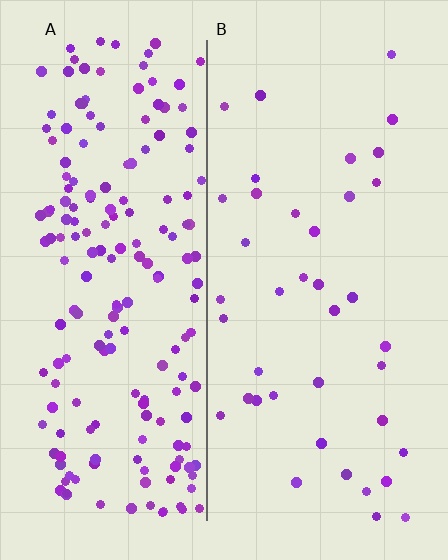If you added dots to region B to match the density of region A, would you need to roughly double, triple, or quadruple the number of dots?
Approximately quadruple.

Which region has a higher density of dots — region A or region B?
A (the left).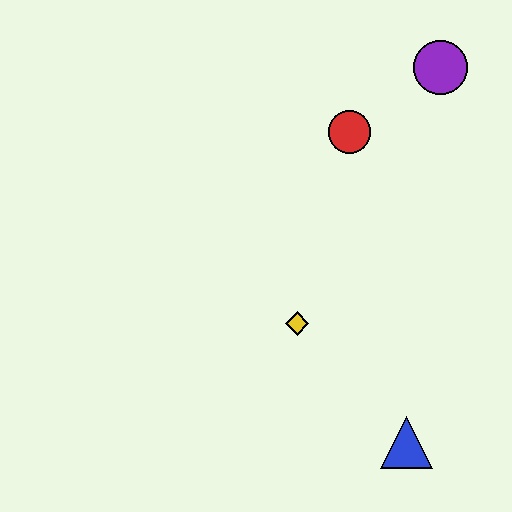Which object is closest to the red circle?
The purple circle is closest to the red circle.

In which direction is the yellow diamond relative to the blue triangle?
The yellow diamond is above the blue triangle.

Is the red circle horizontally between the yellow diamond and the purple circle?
Yes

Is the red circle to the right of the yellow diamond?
Yes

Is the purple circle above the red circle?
Yes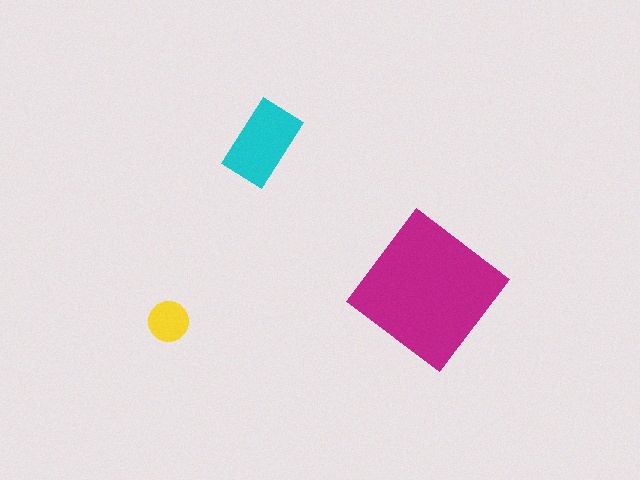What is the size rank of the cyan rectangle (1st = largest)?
2nd.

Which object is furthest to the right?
The magenta diamond is rightmost.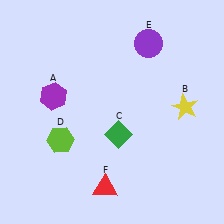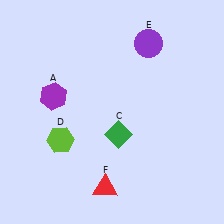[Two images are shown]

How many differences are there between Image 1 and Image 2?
There is 1 difference between the two images.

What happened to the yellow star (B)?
The yellow star (B) was removed in Image 2. It was in the top-right area of Image 1.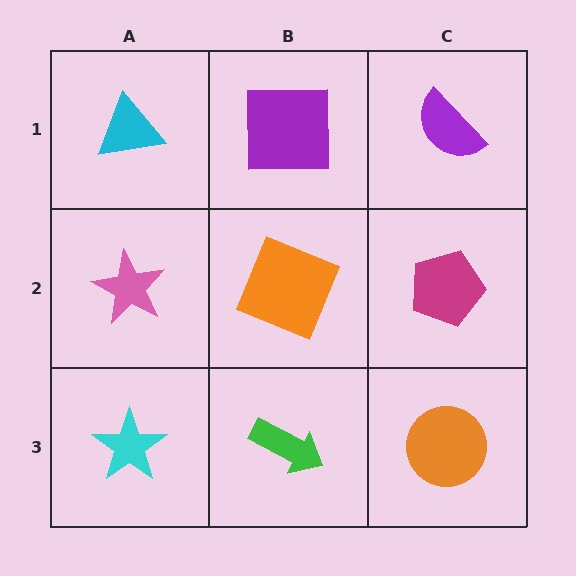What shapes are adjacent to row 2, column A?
A cyan triangle (row 1, column A), a cyan star (row 3, column A), an orange square (row 2, column B).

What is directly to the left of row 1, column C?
A purple square.